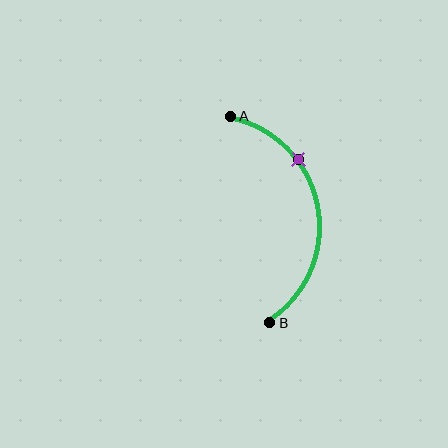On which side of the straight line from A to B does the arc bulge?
The arc bulges to the right of the straight line connecting A and B.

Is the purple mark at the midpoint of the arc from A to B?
No. The purple mark lies on the arc but is closer to endpoint A. The arc midpoint would be at the point on the curve equidistant along the arc from both A and B.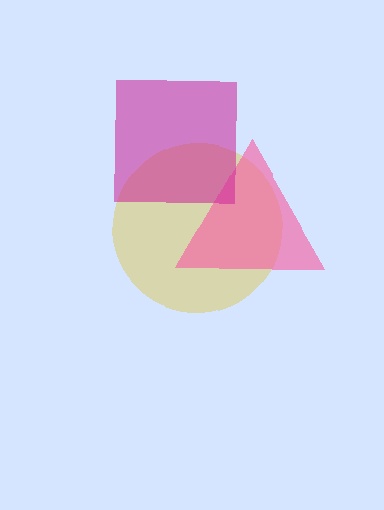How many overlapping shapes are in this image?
There are 3 overlapping shapes in the image.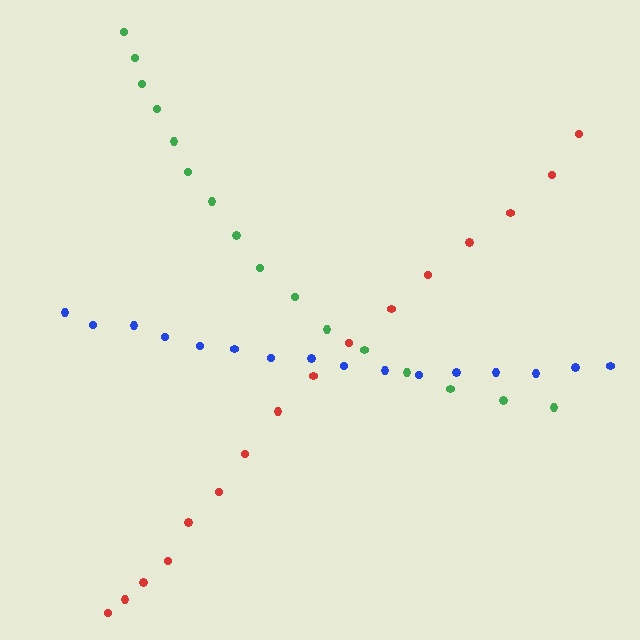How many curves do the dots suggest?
There are 3 distinct paths.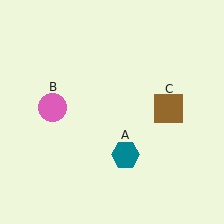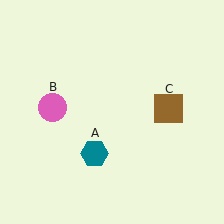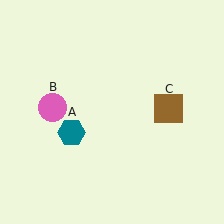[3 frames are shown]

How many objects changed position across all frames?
1 object changed position: teal hexagon (object A).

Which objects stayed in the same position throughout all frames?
Pink circle (object B) and brown square (object C) remained stationary.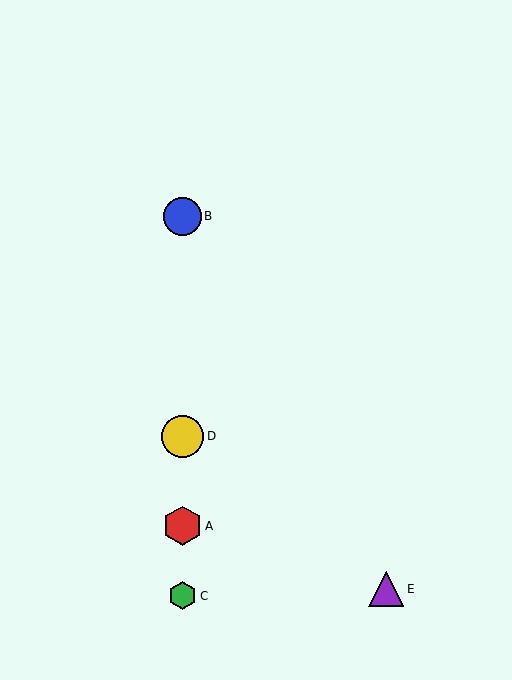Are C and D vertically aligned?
Yes, both are at x≈183.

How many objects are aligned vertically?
4 objects (A, B, C, D) are aligned vertically.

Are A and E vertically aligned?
No, A is at x≈183 and E is at x≈386.